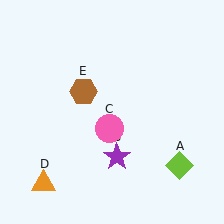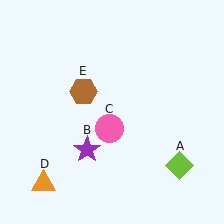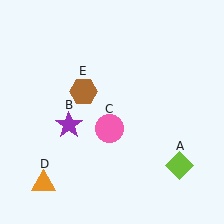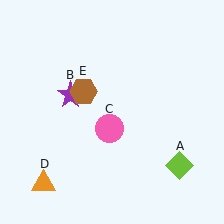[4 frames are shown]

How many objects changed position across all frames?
1 object changed position: purple star (object B).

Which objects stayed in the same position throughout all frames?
Lime diamond (object A) and pink circle (object C) and orange triangle (object D) and brown hexagon (object E) remained stationary.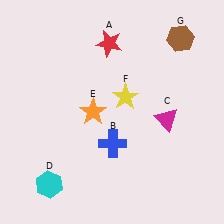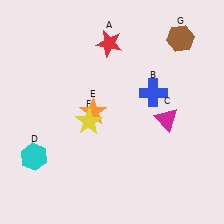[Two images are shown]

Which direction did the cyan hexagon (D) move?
The cyan hexagon (D) moved up.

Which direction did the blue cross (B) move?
The blue cross (B) moved up.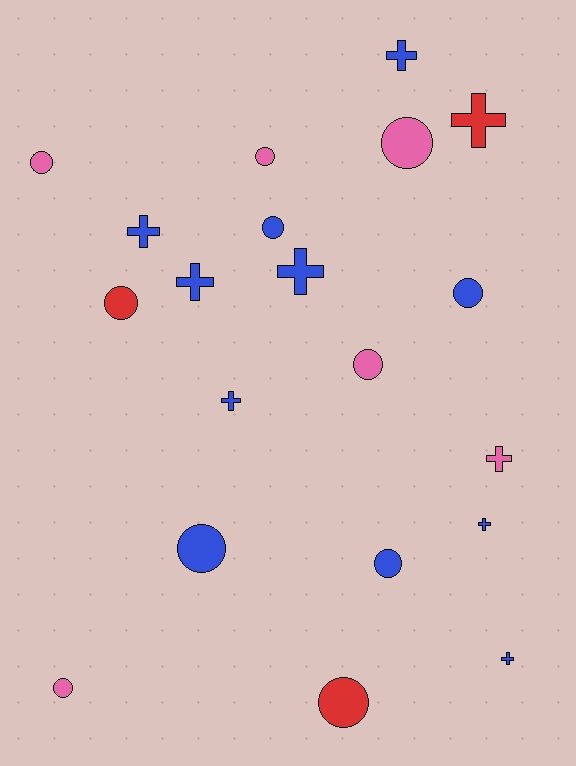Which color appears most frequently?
Blue, with 11 objects.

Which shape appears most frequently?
Circle, with 11 objects.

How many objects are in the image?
There are 20 objects.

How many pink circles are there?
There are 5 pink circles.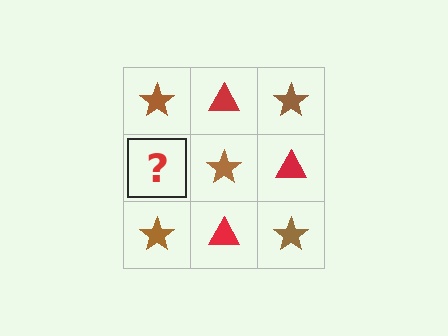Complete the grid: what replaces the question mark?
The question mark should be replaced with a red triangle.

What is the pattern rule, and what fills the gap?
The rule is that it alternates brown star and red triangle in a checkerboard pattern. The gap should be filled with a red triangle.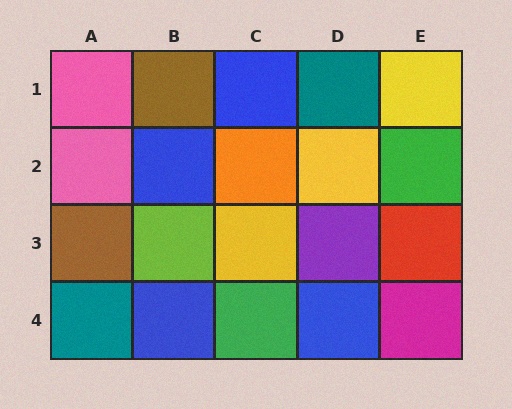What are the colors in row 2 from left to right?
Pink, blue, orange, yellow, green.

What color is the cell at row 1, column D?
Teal.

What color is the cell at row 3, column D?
Purple.